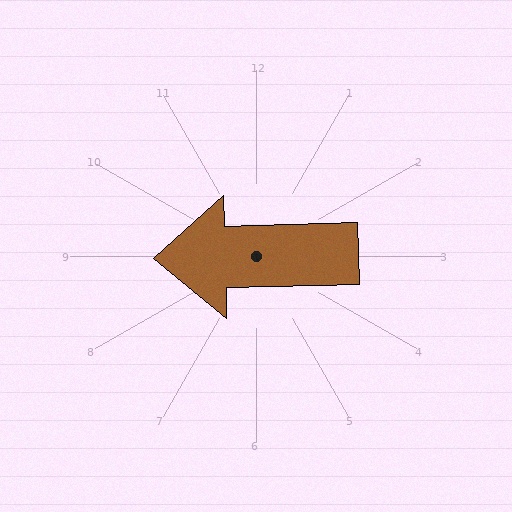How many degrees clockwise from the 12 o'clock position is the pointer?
Approximately 269 degrees.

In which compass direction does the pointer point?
West.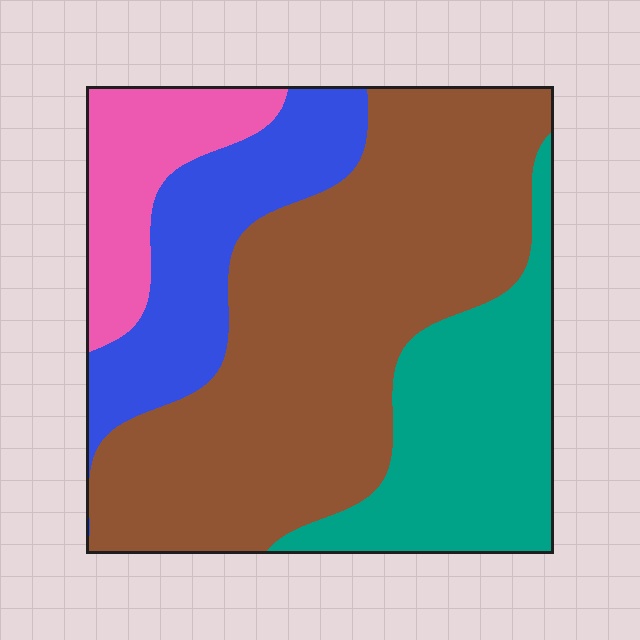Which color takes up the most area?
Brown, at roughly 50%.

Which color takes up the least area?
Pink, at roughly 10%.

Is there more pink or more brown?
Brown.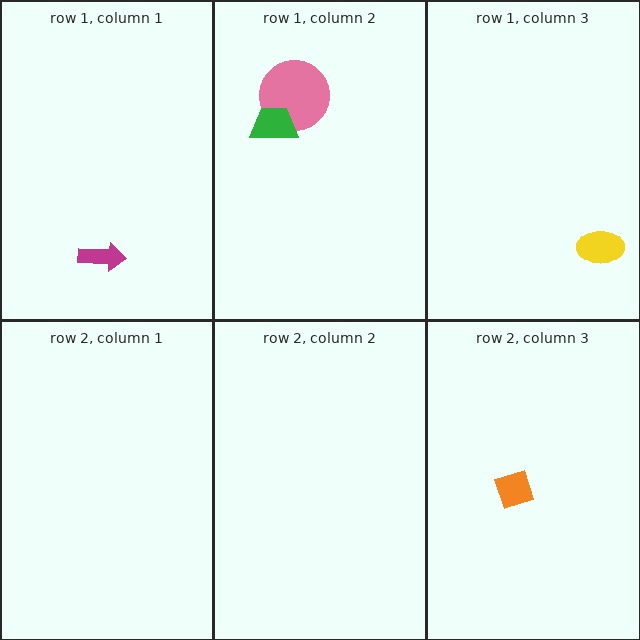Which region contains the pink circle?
The row 1, column 2 region.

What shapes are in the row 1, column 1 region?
The magenta arrow.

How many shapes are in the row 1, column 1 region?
1.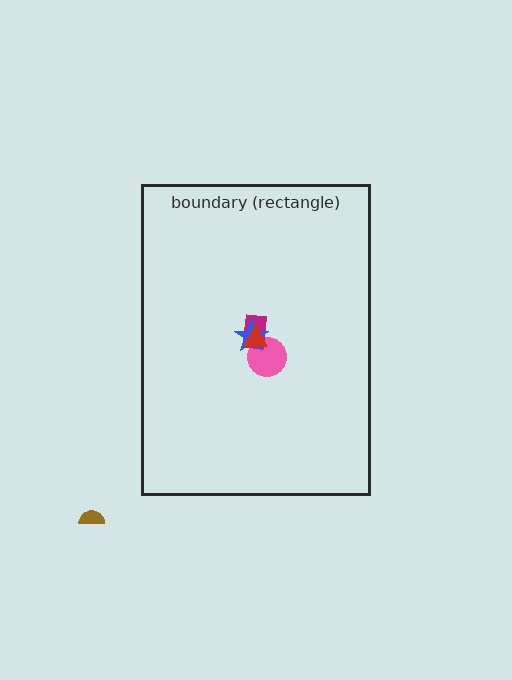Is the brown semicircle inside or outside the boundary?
Outside.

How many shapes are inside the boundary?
4 inside, 1 outside.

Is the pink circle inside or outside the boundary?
Inside.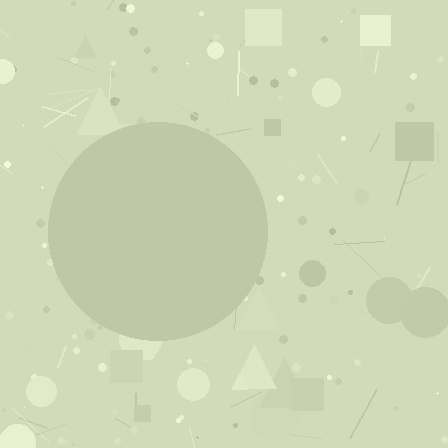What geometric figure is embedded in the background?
A circle is embedded in the background.